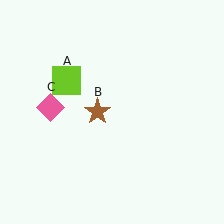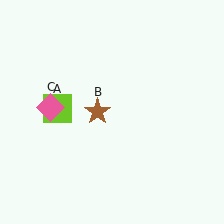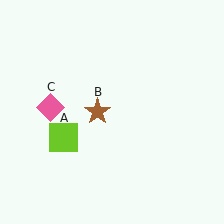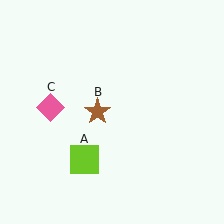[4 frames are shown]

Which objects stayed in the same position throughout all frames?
Brown star (object B) and pink diamond (object C) remained stationary.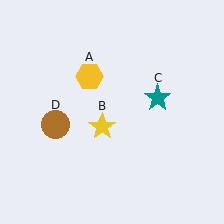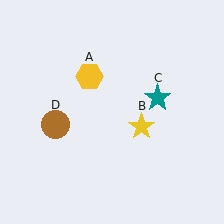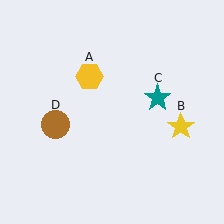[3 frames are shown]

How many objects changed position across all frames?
1 object changed position: yellow star (object B).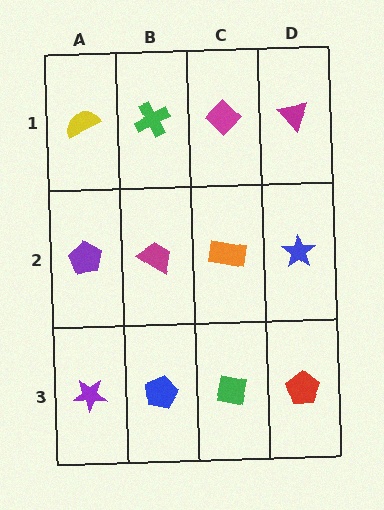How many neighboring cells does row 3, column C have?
3.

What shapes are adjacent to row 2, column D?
A magenta triangle (row 1, column D), a red pentagon (row 3, column D), an orange rectangle (row 2, column C).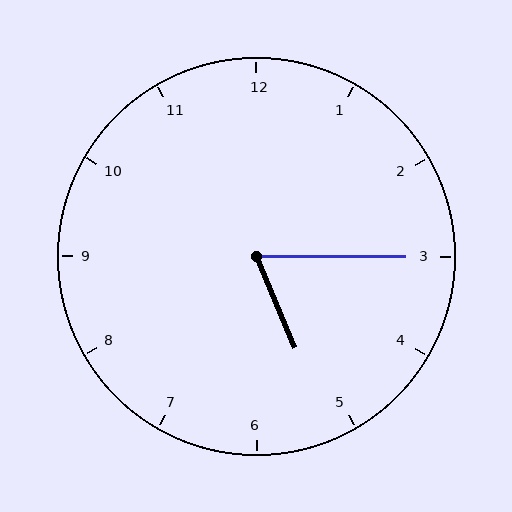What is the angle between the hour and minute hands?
Approximately 68 degrees.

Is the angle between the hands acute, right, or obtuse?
It is acute.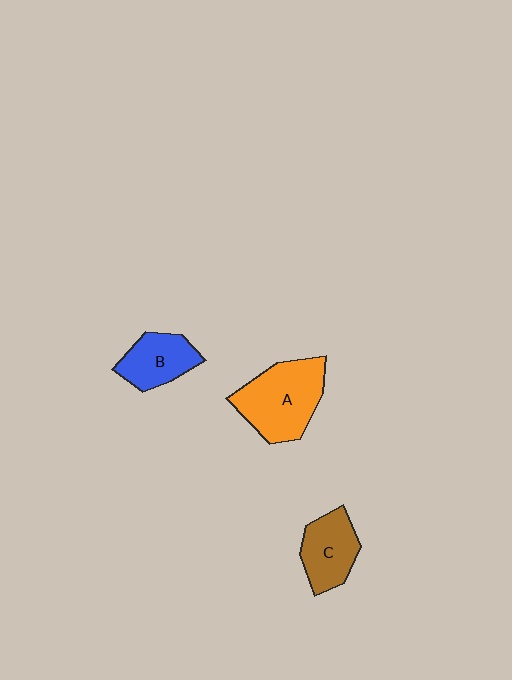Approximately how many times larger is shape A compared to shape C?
Approximately 1.5 times.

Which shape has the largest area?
Shape A (orange).